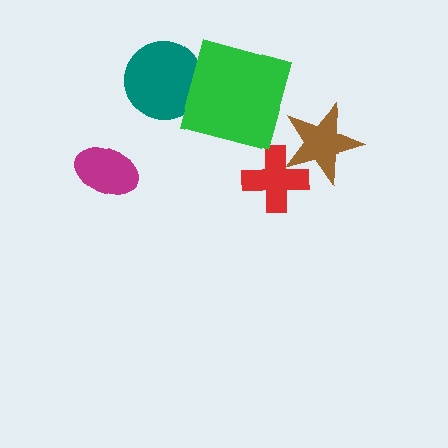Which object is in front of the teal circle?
The green square is in front of the teal circle.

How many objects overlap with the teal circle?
1 object overlaps with the teal circle.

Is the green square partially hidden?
No, no other shape covers it.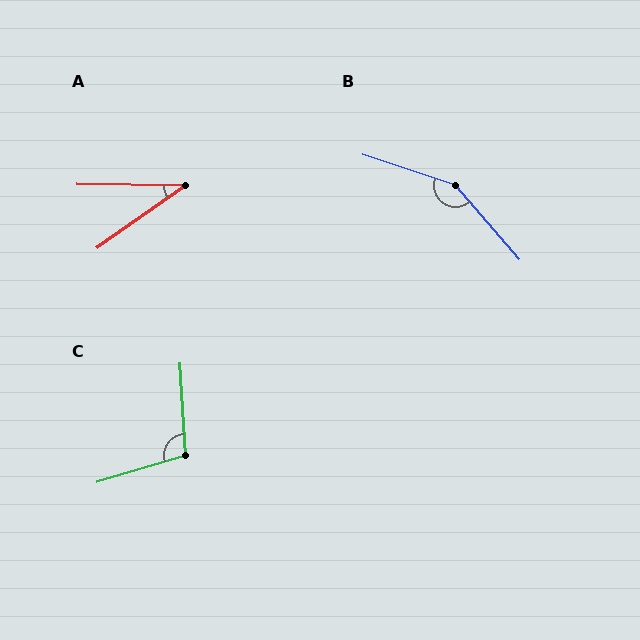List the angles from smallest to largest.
A (36°), C (103°), B (149°).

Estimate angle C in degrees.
Approximately 103 degrees.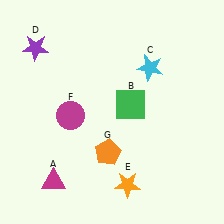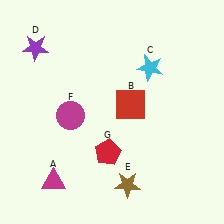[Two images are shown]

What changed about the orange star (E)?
In Image 1, E is orange. In Image 2, it changed to brown.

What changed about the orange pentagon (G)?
In Image 1, G is orange. In Image 2, it changed to red.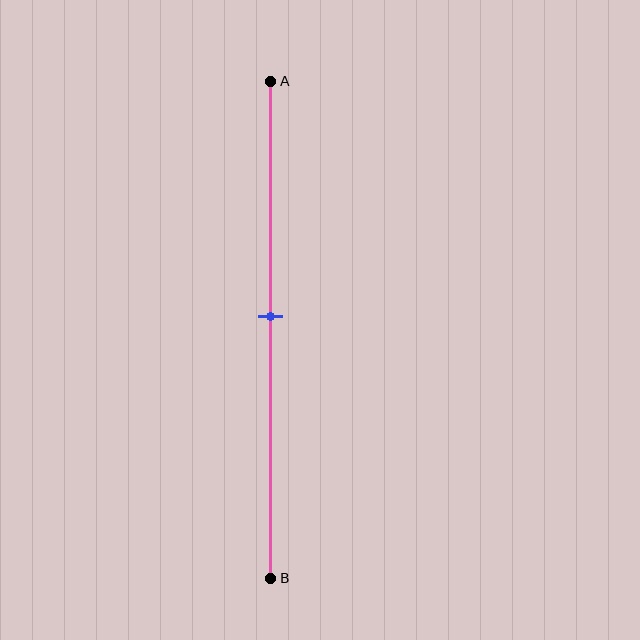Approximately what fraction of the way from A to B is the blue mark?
The blue mark is approximately 45% of the way from A to B.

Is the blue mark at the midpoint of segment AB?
Yes, the mark is approximately at the midpoint.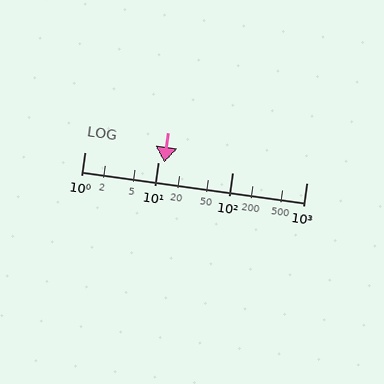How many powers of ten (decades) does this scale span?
The scale spans 3 decades, from 1 to 1000.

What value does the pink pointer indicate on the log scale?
The pointer indicates approximately 12.